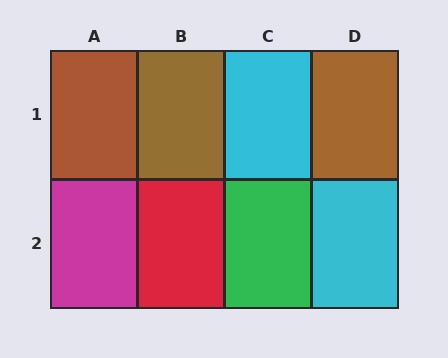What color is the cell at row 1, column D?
Brown.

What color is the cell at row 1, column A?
Brown.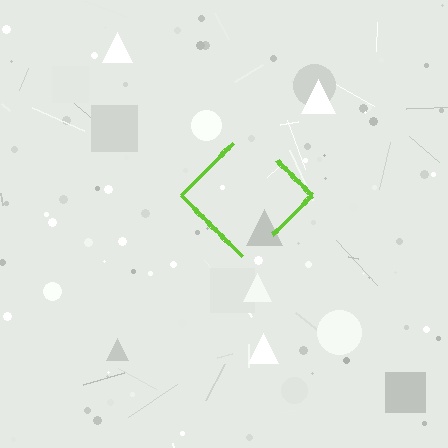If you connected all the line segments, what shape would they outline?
They would outline a diamond.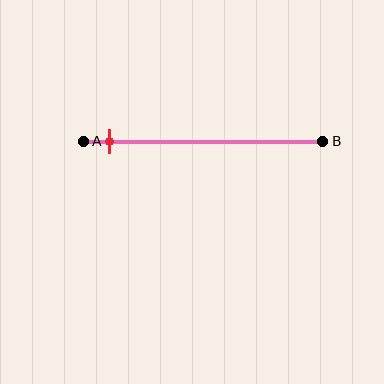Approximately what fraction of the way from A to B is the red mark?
The red mark is approximately 10% of the way from A to B.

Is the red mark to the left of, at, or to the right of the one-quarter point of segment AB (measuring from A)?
The red mark is to the left of the one-quarter point of segment AB.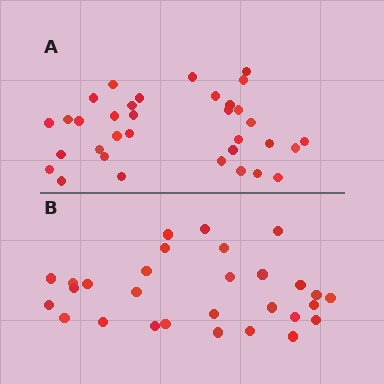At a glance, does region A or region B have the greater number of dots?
Region A (the top region) has more dots.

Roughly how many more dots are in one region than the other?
Region A has about 5 more dots than region B.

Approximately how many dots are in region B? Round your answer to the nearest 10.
About 30 dots. (The exact count is 29, which rounds to 30.)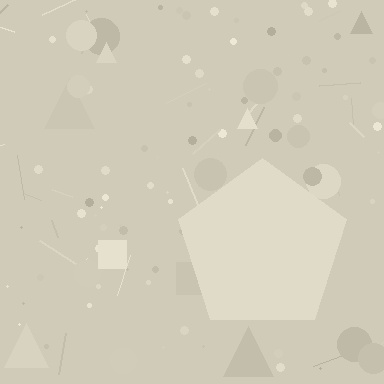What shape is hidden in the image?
A pentagon is hidden in the image.